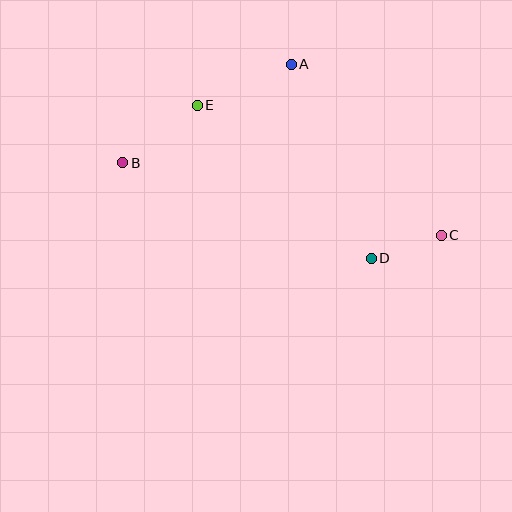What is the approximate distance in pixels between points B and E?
The distance between B and E is approximately 94 pixels.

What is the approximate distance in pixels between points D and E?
The distance between D and E is approximately 231 pixels.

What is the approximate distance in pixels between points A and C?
The distance between A and C is approximately 228 pixels.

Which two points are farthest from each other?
Points B and C are farthest from each other.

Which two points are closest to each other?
Points C and D are closest to each other.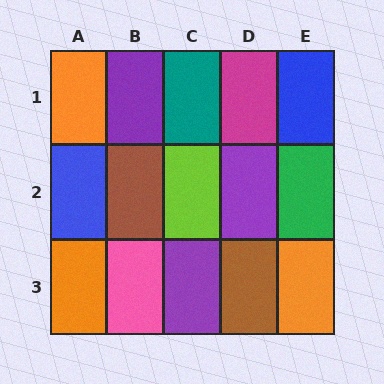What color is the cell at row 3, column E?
Orange.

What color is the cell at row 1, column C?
Teal.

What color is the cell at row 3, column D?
Brown.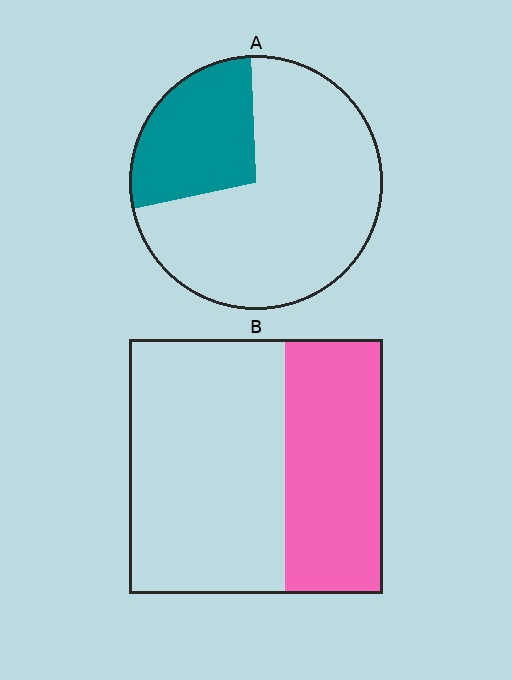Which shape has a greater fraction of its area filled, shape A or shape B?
Shape B.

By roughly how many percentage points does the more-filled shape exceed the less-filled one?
By roughly 10 percentage points (B over A).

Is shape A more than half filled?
No.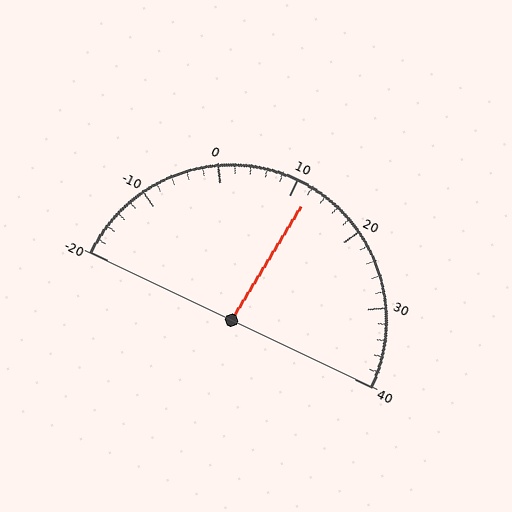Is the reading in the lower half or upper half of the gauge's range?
The reading is in the upper half of the range (-20 to 40).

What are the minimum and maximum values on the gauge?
The gauge ranges from -20 to 40.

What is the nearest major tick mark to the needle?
The nearest major tick mark is 10.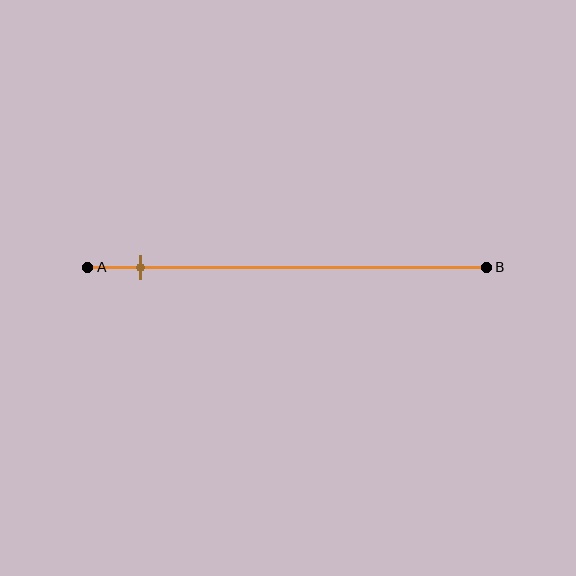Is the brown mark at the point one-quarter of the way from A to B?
No, the mark is at about 15% from A, not at the 25% one-quarter point.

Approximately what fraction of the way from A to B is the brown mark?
The brown mark is approximately 15% of the way from A to B.